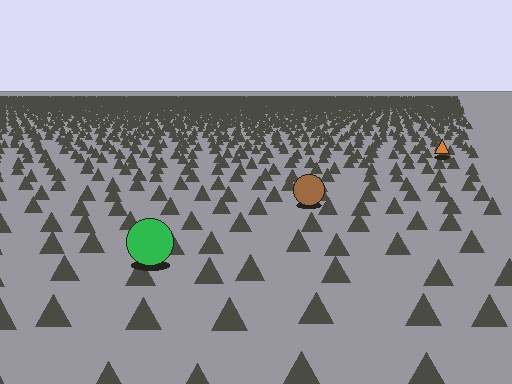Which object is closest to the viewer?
The green circle is closest. The texture marks near it are larger and more spread out.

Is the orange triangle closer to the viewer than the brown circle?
No. The brown circle is closer — you can tell from the texture gradient: the ground texture is coarser near it.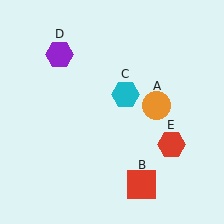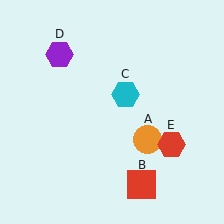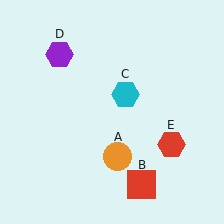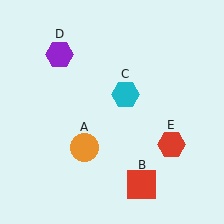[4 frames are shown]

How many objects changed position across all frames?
1 object changed position: orange circle (object A).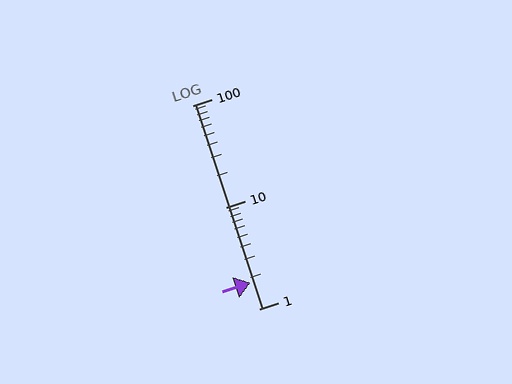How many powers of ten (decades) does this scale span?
The scale spans 2 decades, from 1 to 100.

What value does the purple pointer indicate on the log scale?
The pointer indicates approximately 1.8.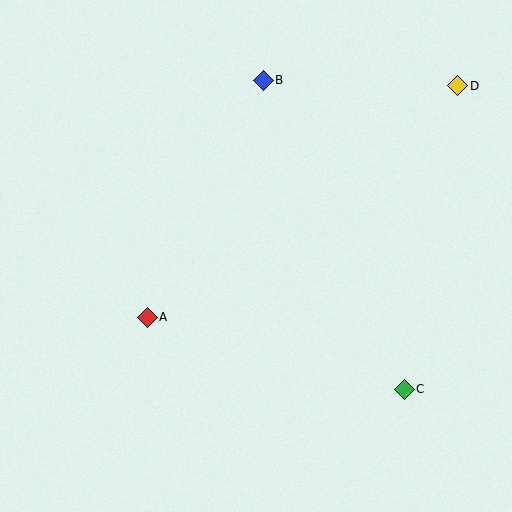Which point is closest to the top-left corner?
Point B is closest to the top-left corner.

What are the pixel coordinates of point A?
Point A is at (147, 317).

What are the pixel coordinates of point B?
Point B is at (263, 80).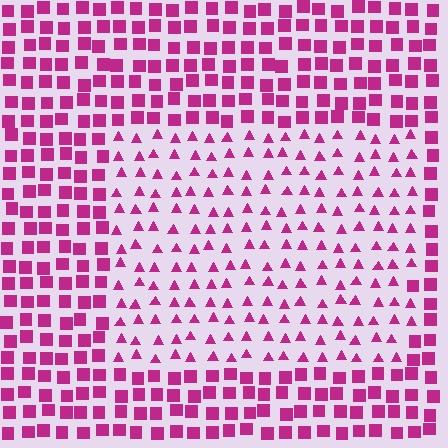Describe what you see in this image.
The image is filled with small magenta elements arranged in a uniform grid. A rectangle-shaped region contains triangles, while the surrounding area contains squares. The boundary is defined purely by the change in element shape.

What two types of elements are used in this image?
The image uses triangles inside the rectangle region and squares outside it.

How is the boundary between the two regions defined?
The boundary is defined by a change in element shape: triangles inside vs. squares outside. All elements share the same color and spacing.